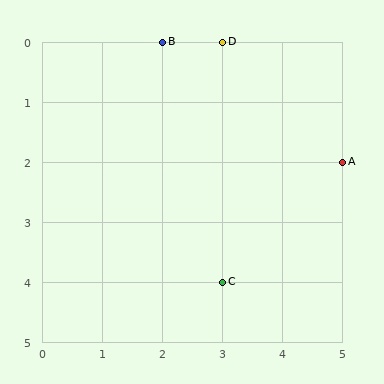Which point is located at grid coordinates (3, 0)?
Point D is at (3, 0).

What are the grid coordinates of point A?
Point A is at grid coordinates (5, 2).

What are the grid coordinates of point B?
Point B is at grid coordinates (2, 0).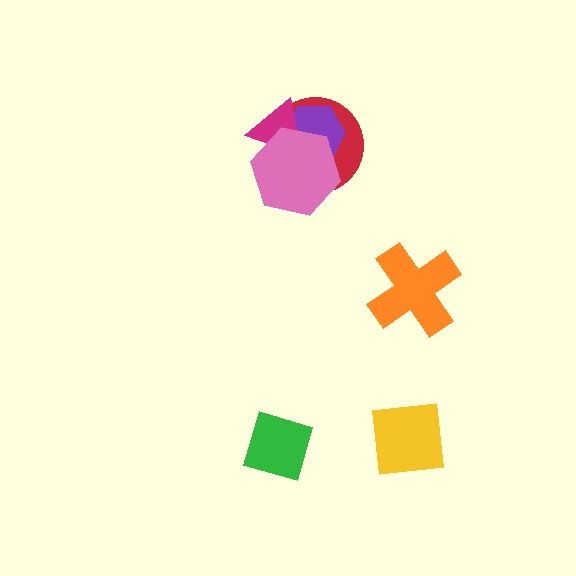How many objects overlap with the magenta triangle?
3 objects overlap with the magenta triangle.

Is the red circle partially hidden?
Yes, it is partially covered by another shape.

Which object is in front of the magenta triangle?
The pink hexagon is in front of the magenta triangle.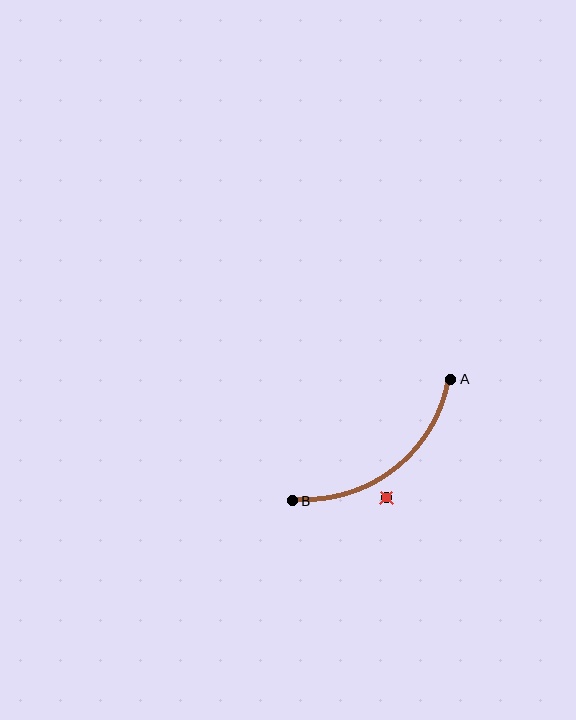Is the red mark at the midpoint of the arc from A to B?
No — the red mark does not lie on the arc at all. It sits slightly outside the curve.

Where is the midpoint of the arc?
The arc midpoint is the point on the curve farthest from the straight line joining A and B. It sits below and to the right of that line.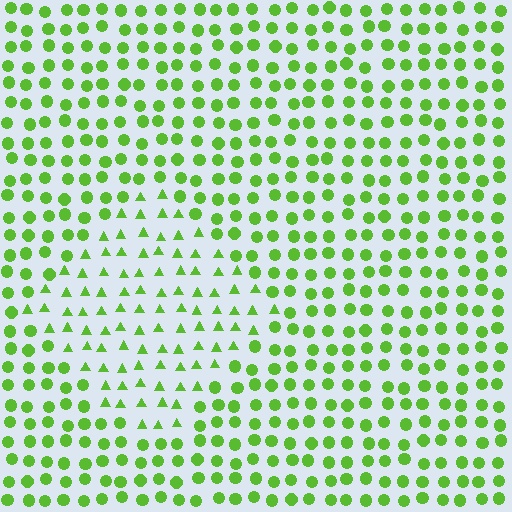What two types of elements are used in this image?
The image uses triangles inside the diamond region and circles outside it.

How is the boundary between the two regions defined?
The boundary is defined by a change in element shape: triangles inside vs. circles outside. All elements share the same color and spacing.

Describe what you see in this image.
The image is filled with small lime elements arranged in a uniform grid. A diamond-shaped region contains triangles, while the surrounding area contains circles. The boundary is defined purely by the change in element shape.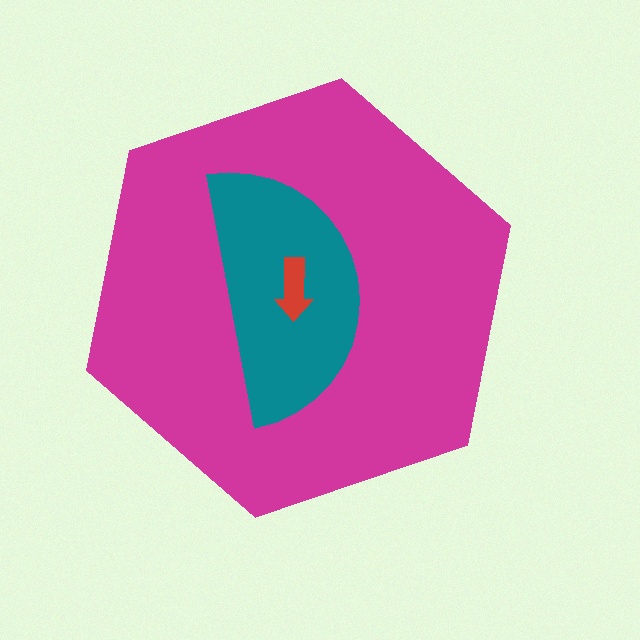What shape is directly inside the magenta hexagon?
The teal semicircle.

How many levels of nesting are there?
3.